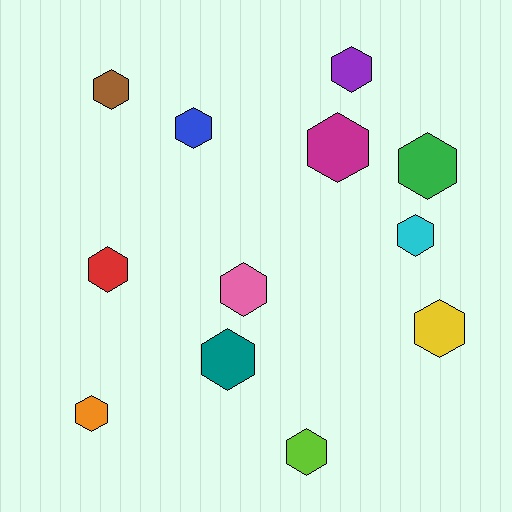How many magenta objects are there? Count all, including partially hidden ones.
There is 1 magenta object.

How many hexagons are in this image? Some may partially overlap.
There are 12 hexagons.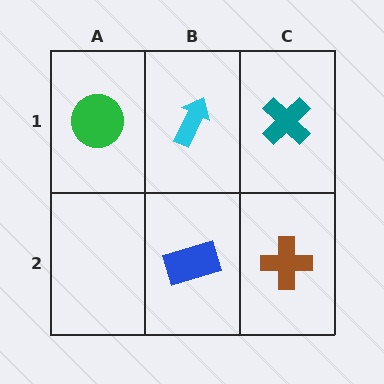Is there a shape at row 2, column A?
No, that cell is empty.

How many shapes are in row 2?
2 shapes.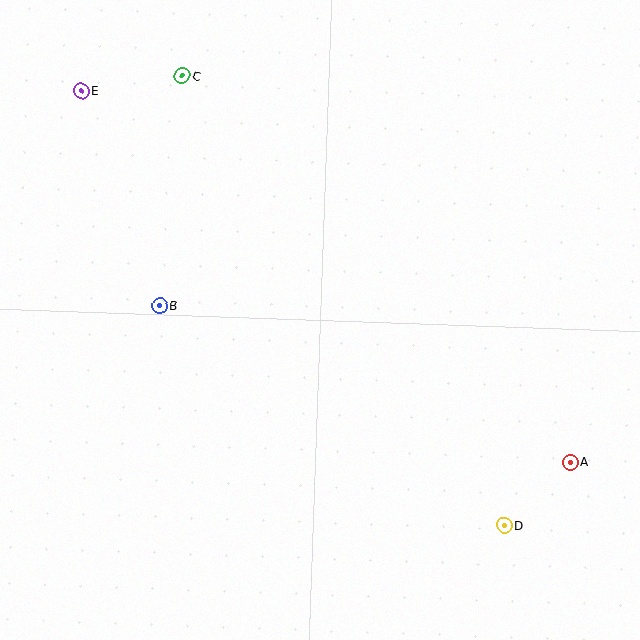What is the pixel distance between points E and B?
The distance between E and B is 228 pixels.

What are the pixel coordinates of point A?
Point A is at (570, 462).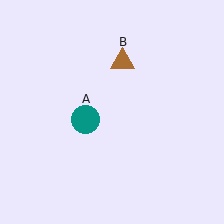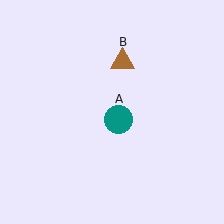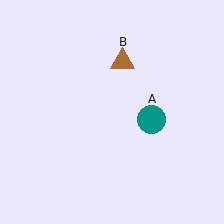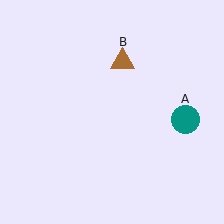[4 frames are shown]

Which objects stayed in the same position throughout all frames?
Brown triangle (object B) remained stationary.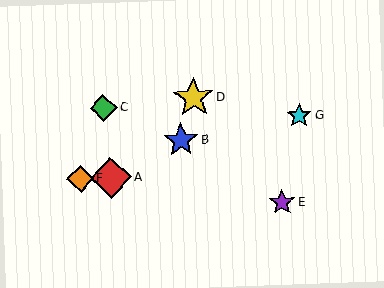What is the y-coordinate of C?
Object C is at y≈108.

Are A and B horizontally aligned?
No, A is at y≈178 and B is at y≈140.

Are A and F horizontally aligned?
Yes, both are at y≈178.